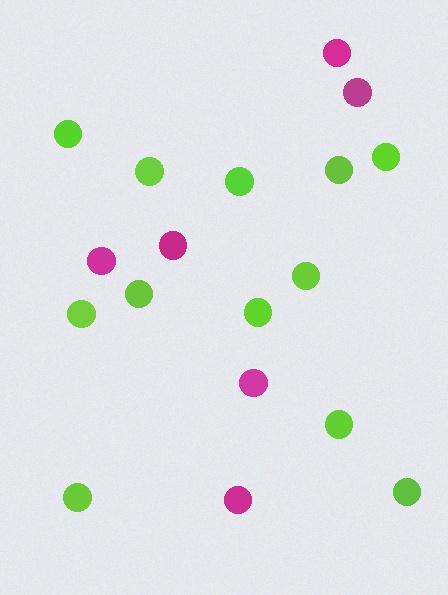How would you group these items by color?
There are 2 groups: one group of lime circles (12) and one group of magenta circles (6).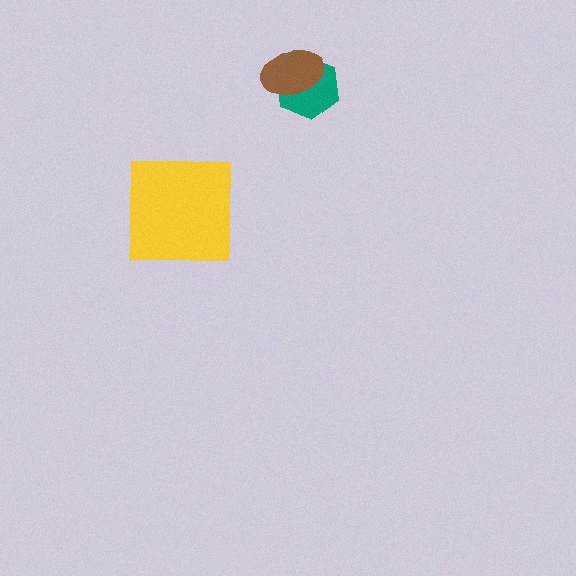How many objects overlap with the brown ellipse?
1 object overlaps with the brown ellipse.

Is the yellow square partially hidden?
No, no other shape covers it.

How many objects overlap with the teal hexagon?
1 object overlaps with the teal hexagon.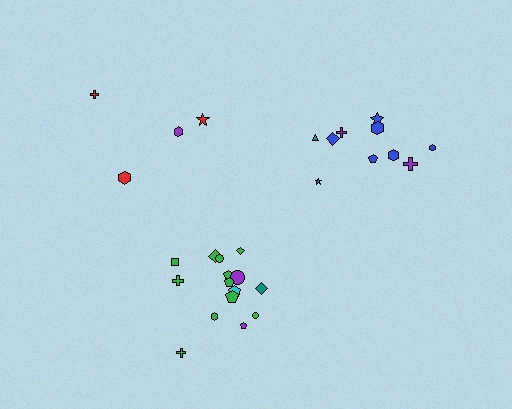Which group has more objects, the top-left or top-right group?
The top-right group.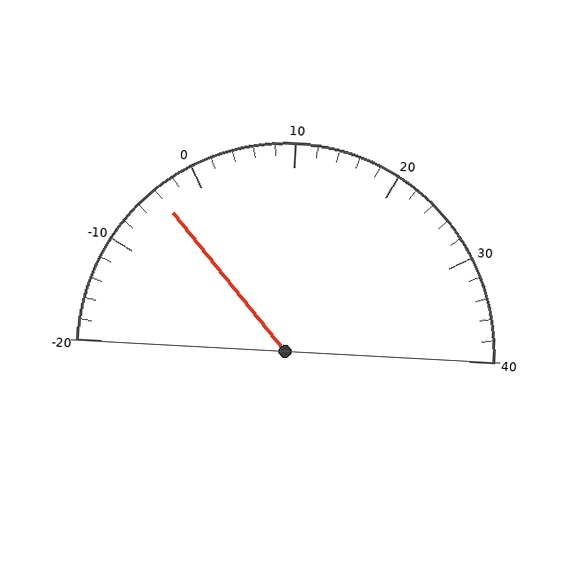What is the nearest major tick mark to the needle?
The nearest major tick mark is 0.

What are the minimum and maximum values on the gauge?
The gauge ranges from -20 to 40.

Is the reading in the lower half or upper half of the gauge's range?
The reading is in the lower half of the range (-20 to 40).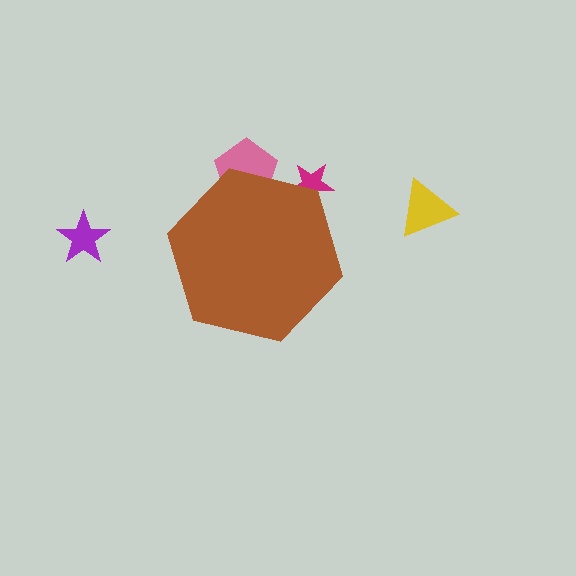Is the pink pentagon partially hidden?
Yes, the pink pentagon is partially hidden behind the brown hexagon.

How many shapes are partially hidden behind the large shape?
2 shapes are partially hidden.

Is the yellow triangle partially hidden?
No, the yellow triangle is fully visible.